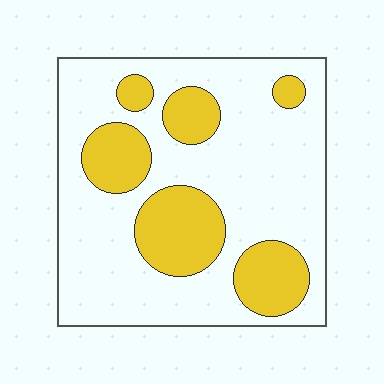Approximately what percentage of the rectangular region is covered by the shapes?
Approximately 25%.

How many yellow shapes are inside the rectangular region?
6.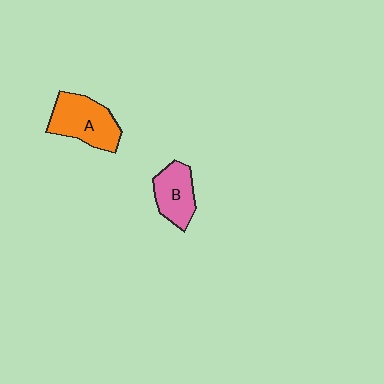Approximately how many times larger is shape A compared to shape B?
Approximately 1.3 times.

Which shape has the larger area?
Shape A (orange).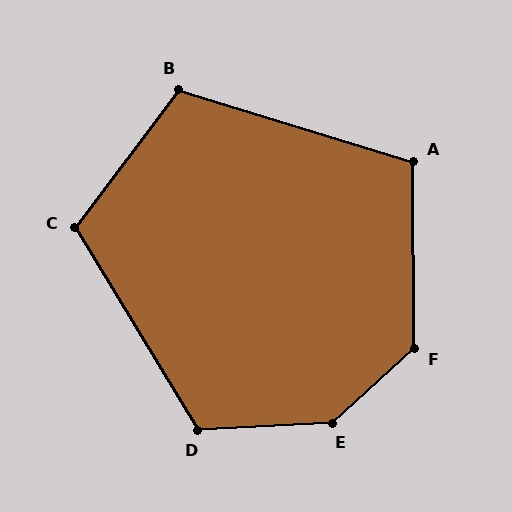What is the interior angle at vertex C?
Approximately 112 degrees (obtuse).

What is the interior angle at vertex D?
Approximately 118 degrees (obtuse).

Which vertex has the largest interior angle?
E, at approximately 141 degrees.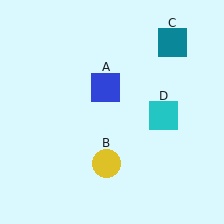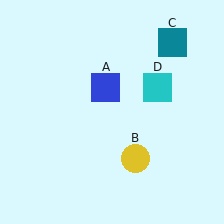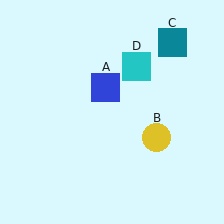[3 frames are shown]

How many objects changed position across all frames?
2 objects changed position: yellow circle (object B), cyan square (object D).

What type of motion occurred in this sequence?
The yellow circle (object B), cyan square (object D) rotated counterclockwise around the center of the scene.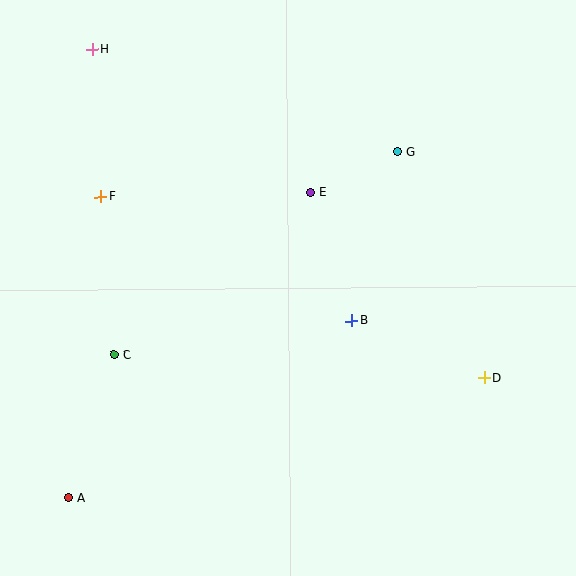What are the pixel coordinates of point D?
Point D is at (484, 378).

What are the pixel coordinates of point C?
Point C is at (114, 355).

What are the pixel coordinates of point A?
Point A is at (68, 498).